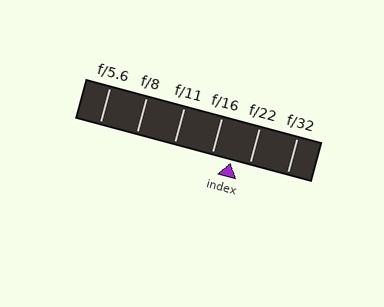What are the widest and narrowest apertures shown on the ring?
The widest aperture shown is f/5.6 and the narrowest is f/32.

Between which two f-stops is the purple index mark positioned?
The index mark is between f/16 and f/22.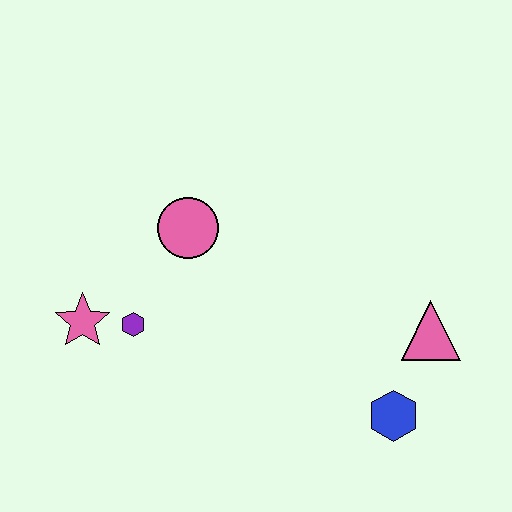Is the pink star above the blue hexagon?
Yes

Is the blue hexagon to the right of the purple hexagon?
Yes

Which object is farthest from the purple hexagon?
The pink triangle is farthest from the purple hexagon.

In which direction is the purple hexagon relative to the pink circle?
The purple hexagon is below the pink circle.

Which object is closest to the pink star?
The purple hexagon is closest to the pink star.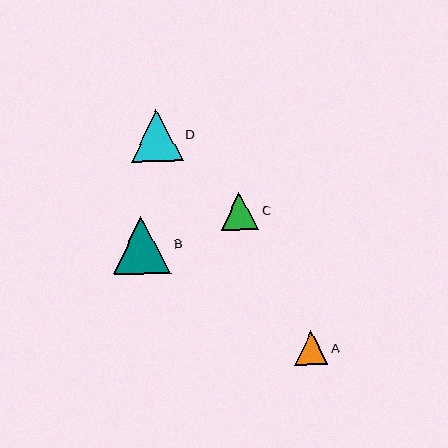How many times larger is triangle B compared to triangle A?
Triangle B is approximately 1.7 times the size of triangle A.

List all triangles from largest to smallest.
From largest to smallest: B, D, C, A.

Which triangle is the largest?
Triangle B is the largest with a size of approximately 58 pixels.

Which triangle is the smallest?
Triangle A is the smallest with a size of approximately 33 pixels.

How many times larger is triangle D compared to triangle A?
Triangle D is approximately 1.6 times the size of triangle A.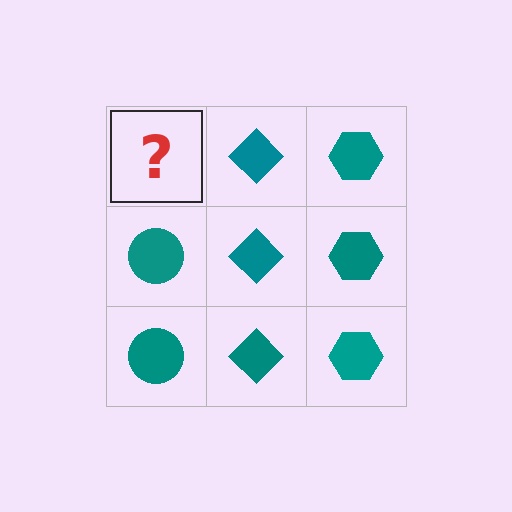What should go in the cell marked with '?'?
The missing cell should contain a teal circle.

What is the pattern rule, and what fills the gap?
The rule is that each column has a consistent shape. The gap should be filled with a teal circle.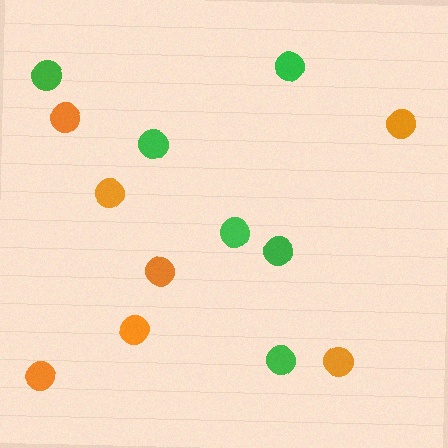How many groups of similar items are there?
There are 2 groups: one group of green circles (6) and one group of orange circles (7).